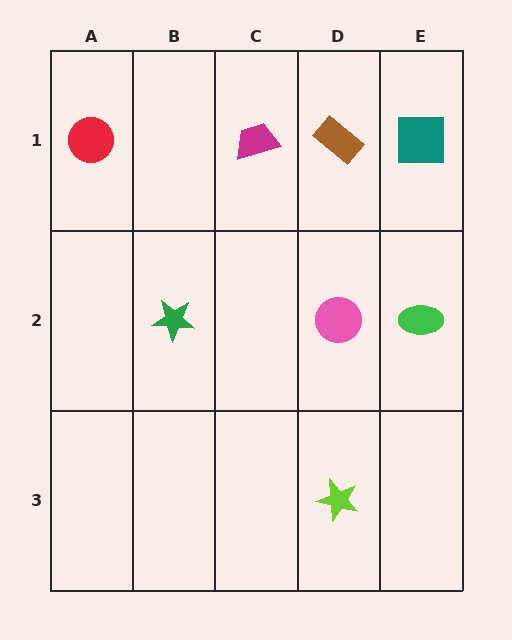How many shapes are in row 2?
3 shapes.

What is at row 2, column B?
A green star.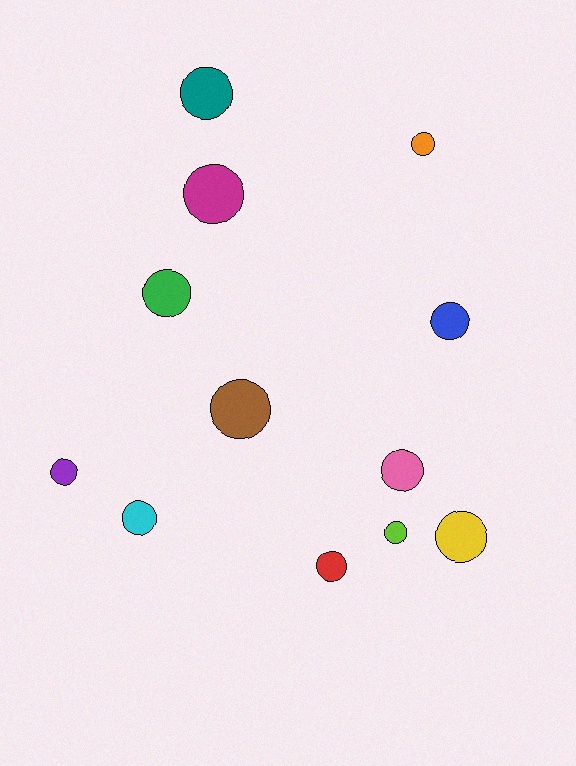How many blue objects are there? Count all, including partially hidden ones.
There is 1 blue object.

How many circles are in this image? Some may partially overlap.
There are 12 circles.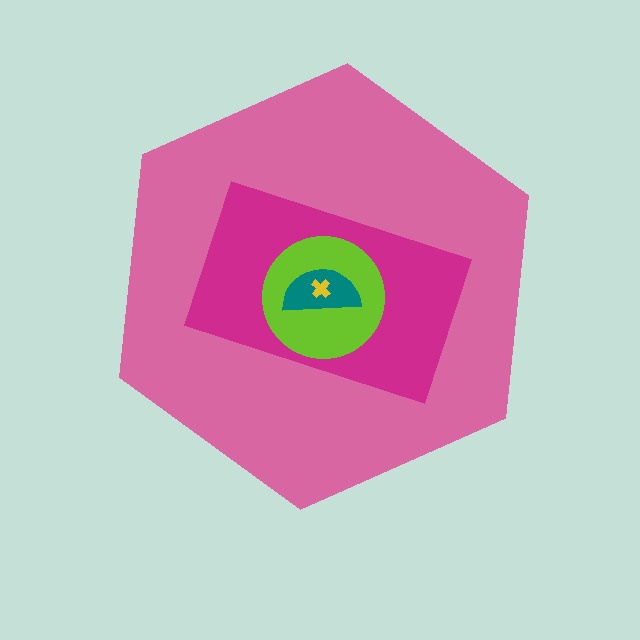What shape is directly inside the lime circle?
The teal semicircle.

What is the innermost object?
The yellow cross.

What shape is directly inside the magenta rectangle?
The lime circle.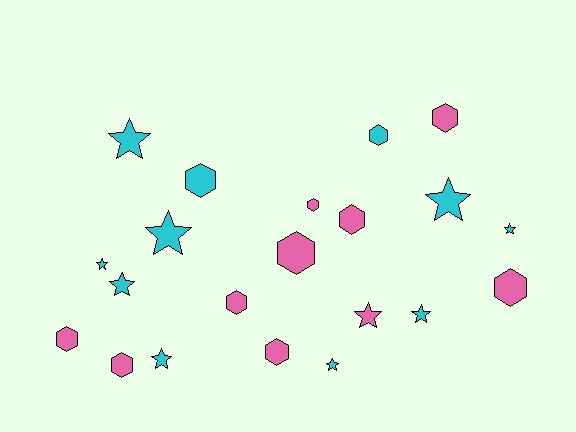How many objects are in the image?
There are 21 objects.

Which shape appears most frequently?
Hexagon, with 11 objects.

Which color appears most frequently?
Cyan, with 11 objects.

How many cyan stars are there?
There are 9 cyan stars.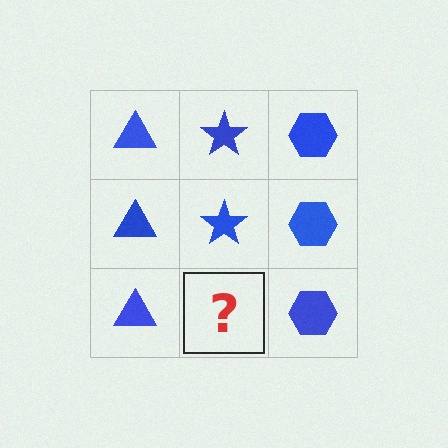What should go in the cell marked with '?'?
The missing cell should contain a blue star.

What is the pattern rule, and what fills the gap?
The rule is that each column has a consistent shape. The gap should be filled with a blue star.